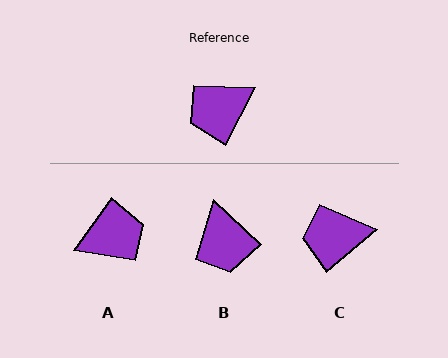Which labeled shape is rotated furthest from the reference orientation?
A, about 172 degrees away.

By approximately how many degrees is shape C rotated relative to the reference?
Approximately 22 degrees clockwise.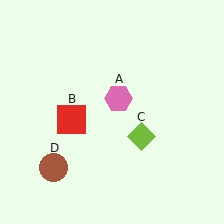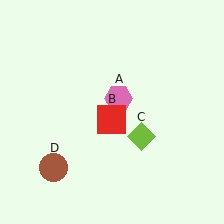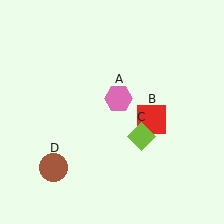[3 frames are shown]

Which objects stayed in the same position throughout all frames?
Pink hexagon (object A) and lime diamond (object C) and brown circle (object D) remained stationary.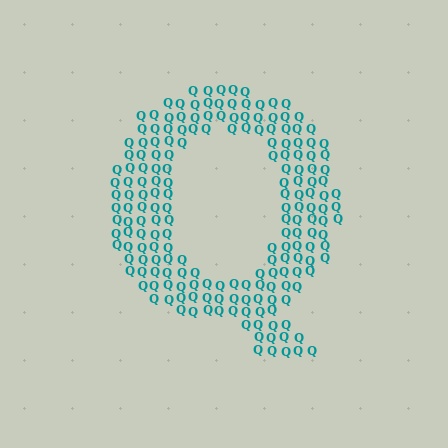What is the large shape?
The large shape is the letter Q.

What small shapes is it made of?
It is made of small letter Q's.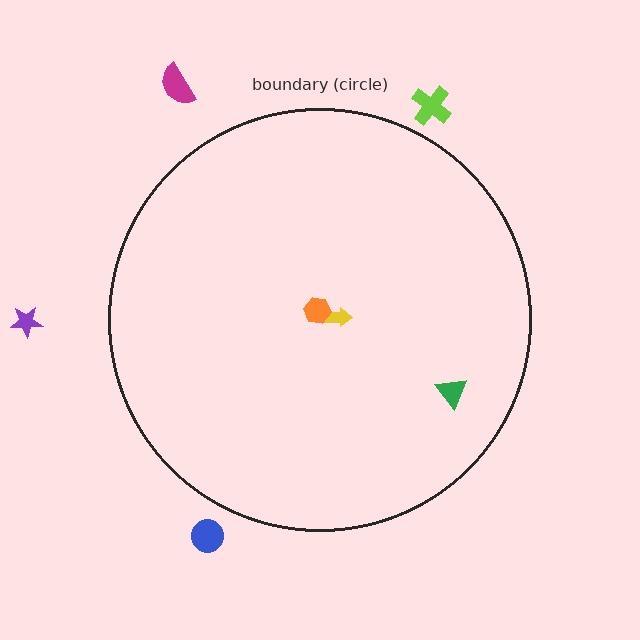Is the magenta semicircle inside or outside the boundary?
Outside.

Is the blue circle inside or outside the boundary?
Outside.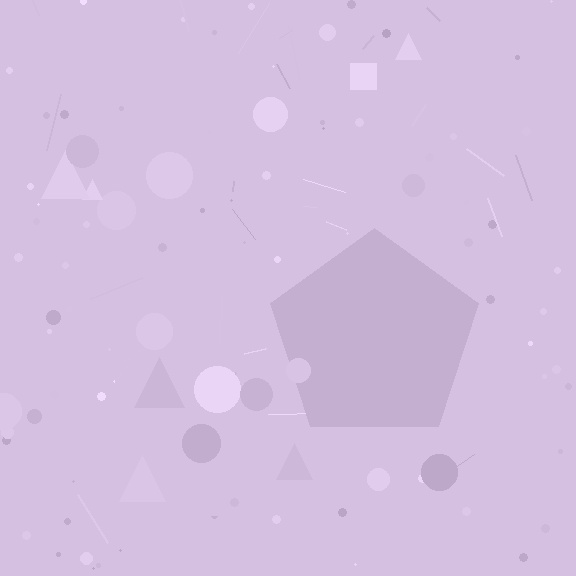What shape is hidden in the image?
A pentagon is hidden in the image.